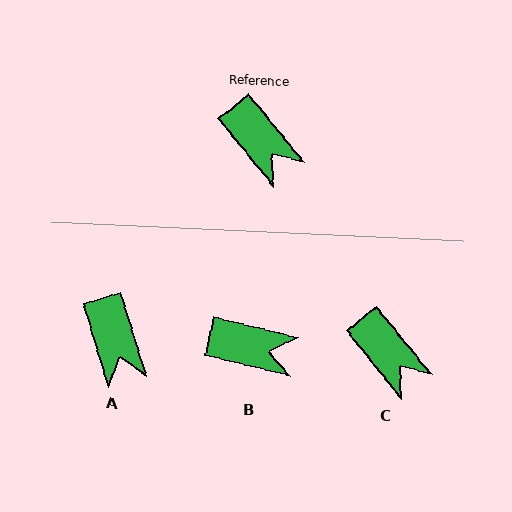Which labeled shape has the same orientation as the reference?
C.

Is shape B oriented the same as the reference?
No, it is off by about 37 degrees.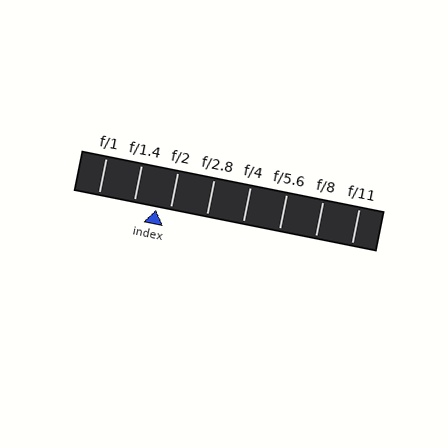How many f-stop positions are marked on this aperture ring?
There are 8 f-stop positions marked.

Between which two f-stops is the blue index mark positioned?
The index mark is between f/1.4 and f/2.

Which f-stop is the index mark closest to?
The index mark is closest to f/2.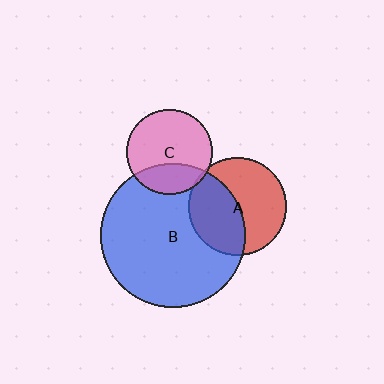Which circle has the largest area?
Circle B (blue).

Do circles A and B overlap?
Yes.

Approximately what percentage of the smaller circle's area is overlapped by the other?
Approximately 45%.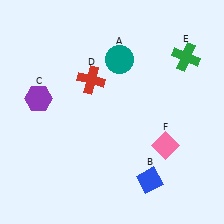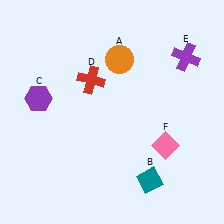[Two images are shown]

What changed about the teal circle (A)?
In Image 1, A is teal. In Image 2, it changed to orange.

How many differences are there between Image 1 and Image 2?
There are 3 differences between the two images.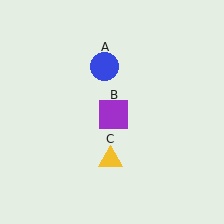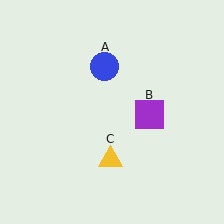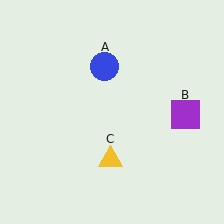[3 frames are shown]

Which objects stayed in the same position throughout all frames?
Blue circle (object A) and yellow triangle (object C) remained stationary.